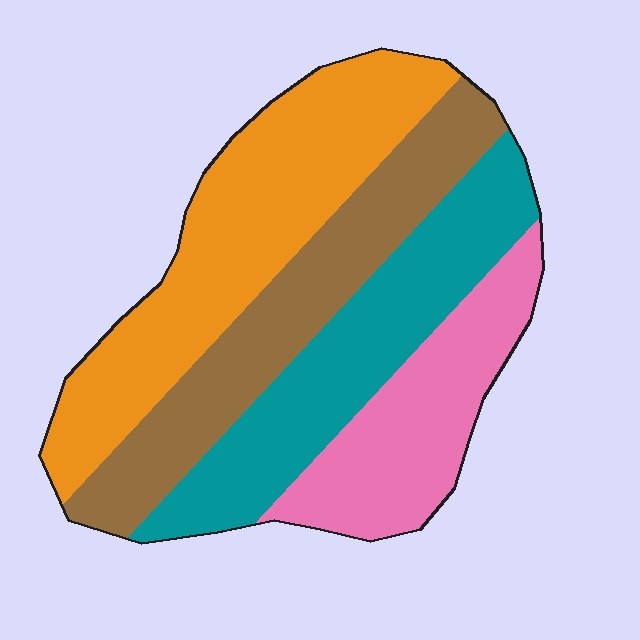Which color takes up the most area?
Orange, at roughly 30%.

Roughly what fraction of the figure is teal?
Teal takes up less than a quarter of the figure.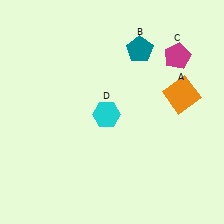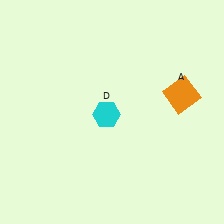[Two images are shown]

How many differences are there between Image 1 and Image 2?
There are 2 differences between the two images.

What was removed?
The teal pentagon (B), the magenta pentagon (C) were removed in Image 2.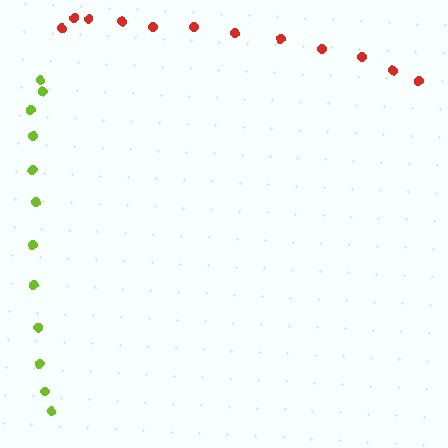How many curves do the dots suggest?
There are 2 distinct paths.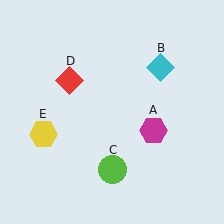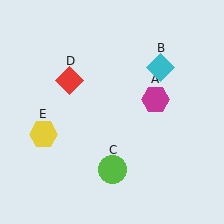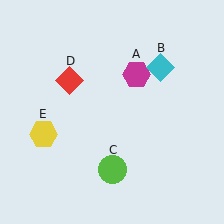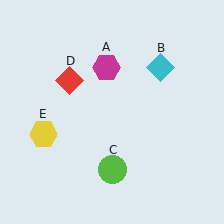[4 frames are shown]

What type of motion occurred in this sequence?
The magenta hexagon (object A) rotated counterclockwise around the center of the scene.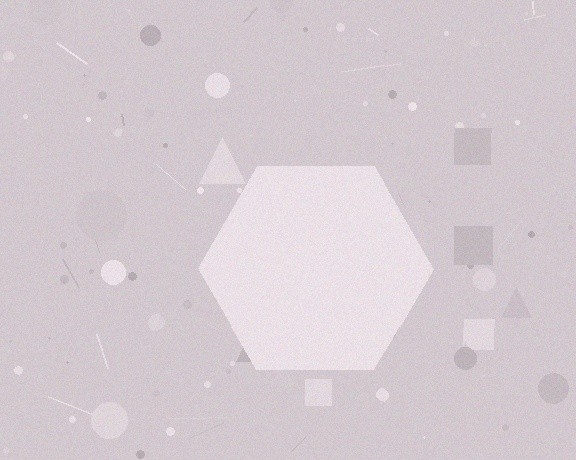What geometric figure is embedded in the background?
A hexagon is embedded in the background.